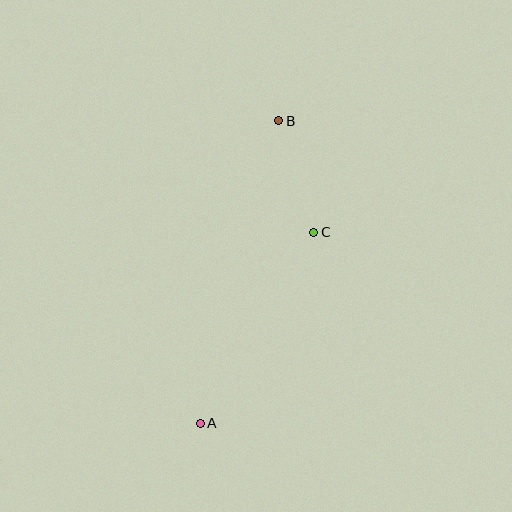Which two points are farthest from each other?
Points A and B are farthest from each other.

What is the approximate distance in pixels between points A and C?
The distance between A and C is approximately 222 pixels.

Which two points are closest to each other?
Points B and C are closest to each other.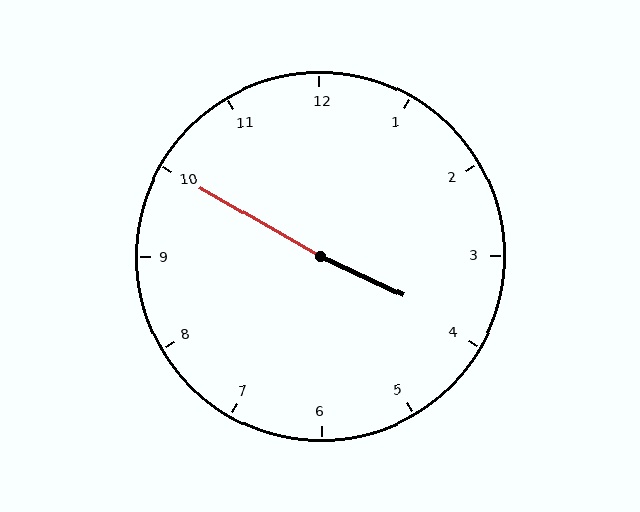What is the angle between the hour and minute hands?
Approximately 175 degrees.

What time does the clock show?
3:50.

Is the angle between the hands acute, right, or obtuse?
It is obtuse.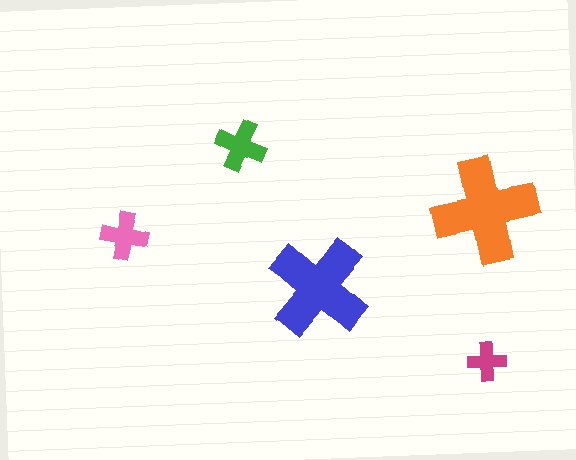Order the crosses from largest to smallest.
the orange one, the blue one, the green one, the pink one, the magenta one.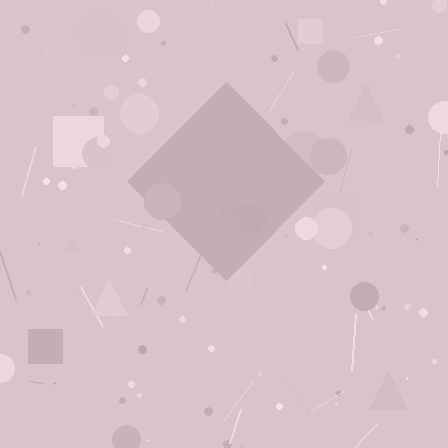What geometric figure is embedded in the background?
A diamond is embedded in the background.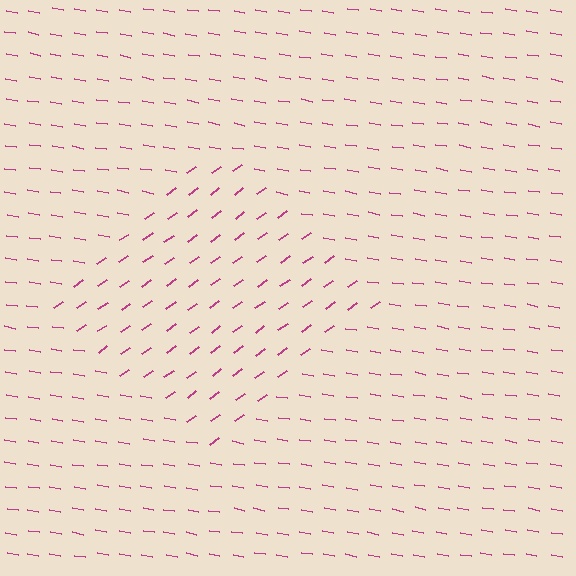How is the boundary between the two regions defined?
The boundary is defined purely by a change in line orientation (approximately 45 degrees difference). All lines are the same color and thickness.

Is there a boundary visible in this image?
Yes, there is a texture boundary formed by a change in line orientation.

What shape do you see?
I see a diamond.